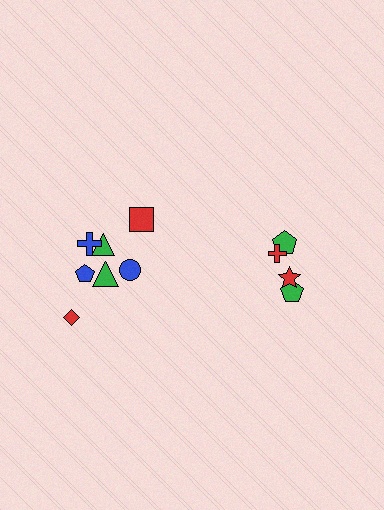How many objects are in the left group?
There are 7 objects.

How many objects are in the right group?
There are 4 objects.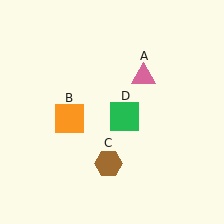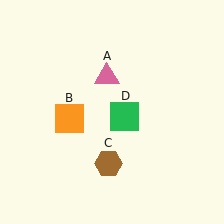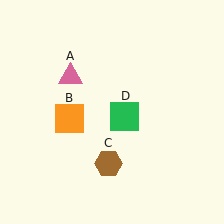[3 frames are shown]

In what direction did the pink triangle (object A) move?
The pink triangle (object A) moved left.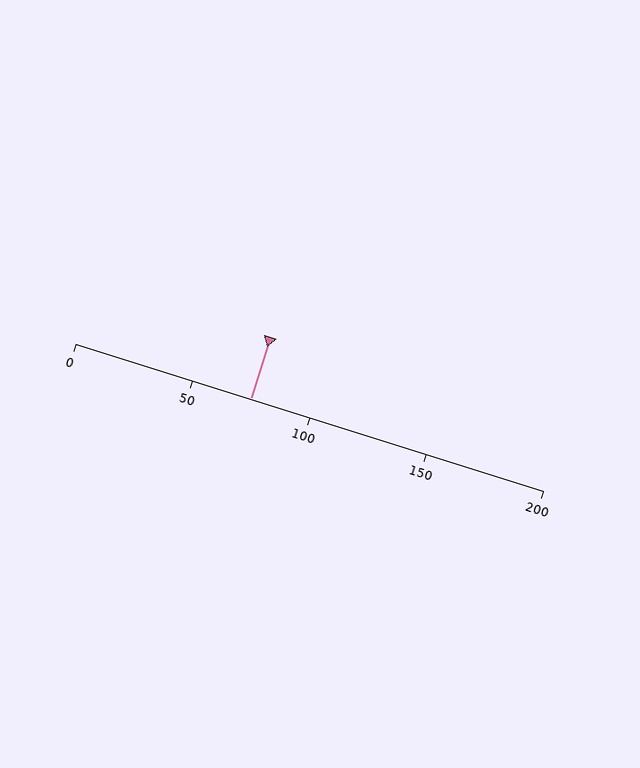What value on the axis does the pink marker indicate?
The marker indicates approximately 75.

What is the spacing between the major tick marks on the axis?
The major ticks are spaced 50 apart.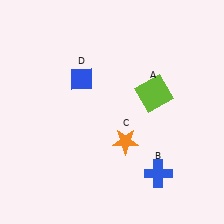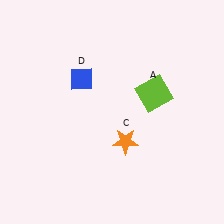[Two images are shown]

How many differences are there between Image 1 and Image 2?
There is 1 difference between the two images.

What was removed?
The blue cross (B) was removed in Image 2.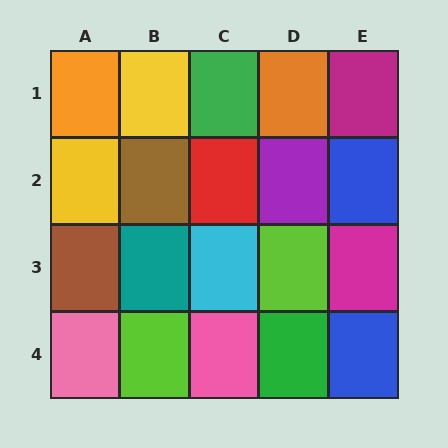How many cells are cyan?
1 cell is cyan.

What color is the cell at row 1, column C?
Green.